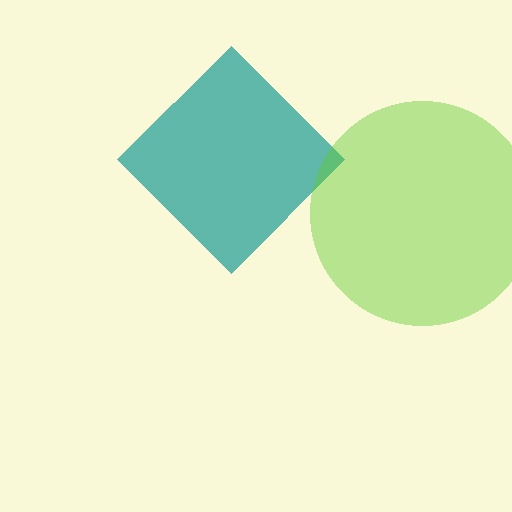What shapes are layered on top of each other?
The layered shapes are: a teal diamond, a lime circle.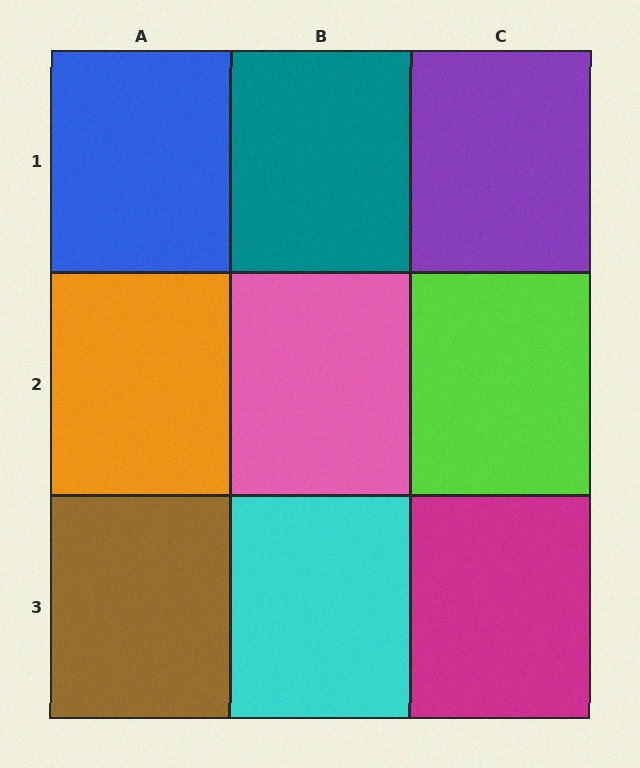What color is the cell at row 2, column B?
Pink.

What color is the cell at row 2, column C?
Lime.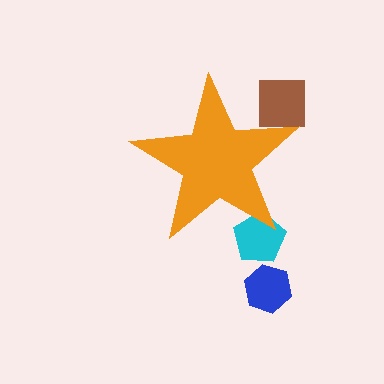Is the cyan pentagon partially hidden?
Yes, the cyan pentagon is partially hidden behind the orange star.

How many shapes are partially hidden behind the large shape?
2 shapes are partially hidden.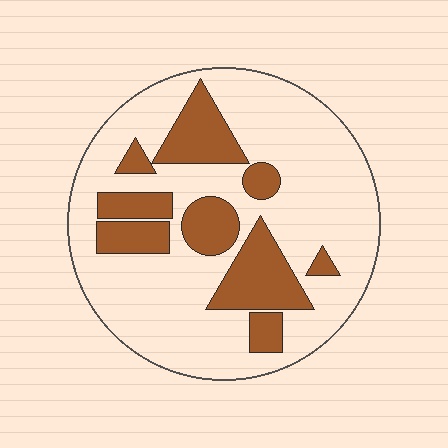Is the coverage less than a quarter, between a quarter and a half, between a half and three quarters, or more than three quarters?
Between a quarter and a half.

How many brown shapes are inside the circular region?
9.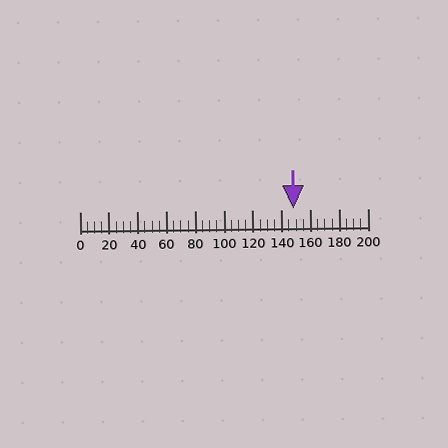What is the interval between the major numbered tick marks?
The major tick marks are spaced 20 units apart.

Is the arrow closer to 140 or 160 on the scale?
The arrow is closer to 140.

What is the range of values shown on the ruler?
The ruler shows values from 0 to 200.